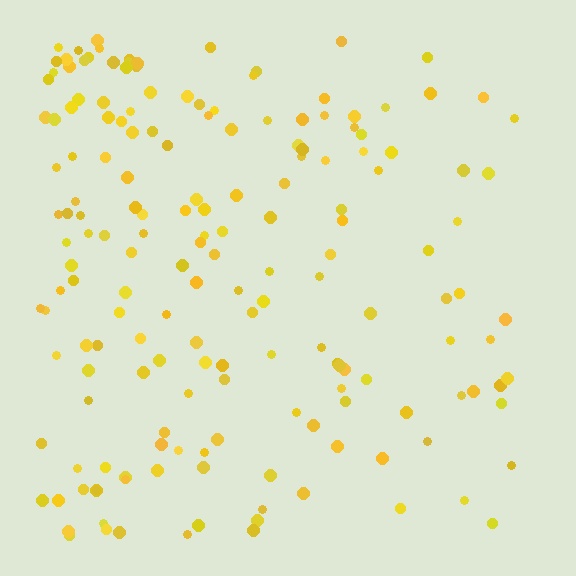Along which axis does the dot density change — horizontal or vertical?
Horizontal.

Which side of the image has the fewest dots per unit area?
The right.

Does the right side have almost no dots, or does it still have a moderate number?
Still a moderate number, just noticeably fewer than the left.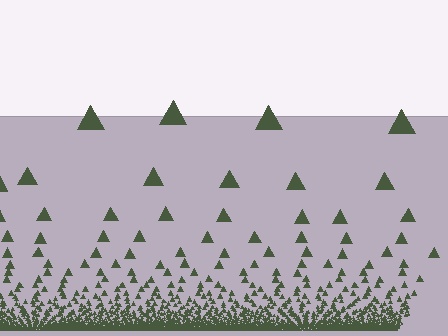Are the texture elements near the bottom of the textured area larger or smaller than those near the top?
Smaller. The gradient is inverted — elements near the bottom are smaller and denser.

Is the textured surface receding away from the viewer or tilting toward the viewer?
The surface appears to tilt toward the viewer. Texture elements get larger and sparser toward the top.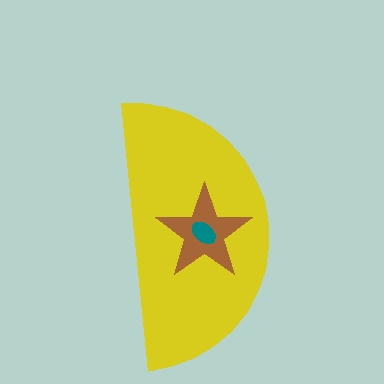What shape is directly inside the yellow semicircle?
The brown star.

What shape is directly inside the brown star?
The teal ellipse.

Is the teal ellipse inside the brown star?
Yes.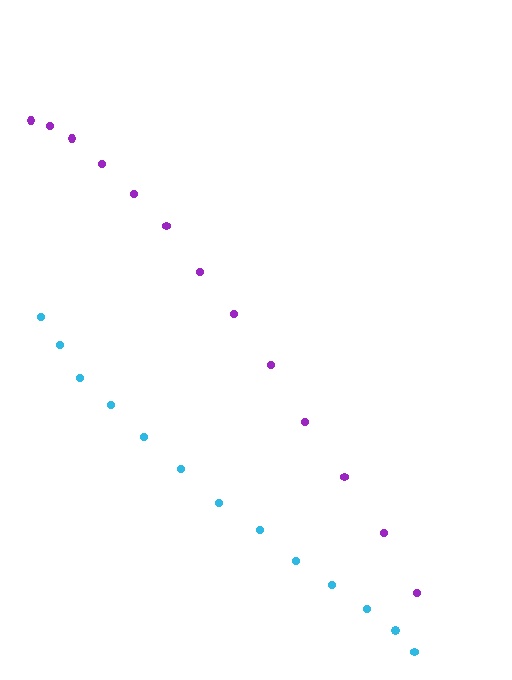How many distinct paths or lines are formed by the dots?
There are 2 distinct paths.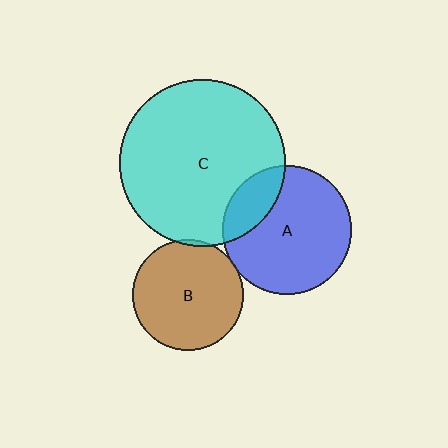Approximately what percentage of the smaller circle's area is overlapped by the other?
Approximately 20%.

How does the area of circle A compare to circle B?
Approximately 1.4 times.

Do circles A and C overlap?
Yes.